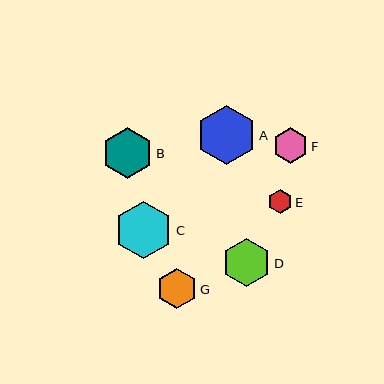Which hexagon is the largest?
Hexagon A is the largest with a size of approximately 60 pixels.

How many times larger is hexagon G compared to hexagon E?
Hexagon G is approximately 1.7 times the size of hexagon E.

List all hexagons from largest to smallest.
From largest to smallest: A, C, B, D, G, F, E.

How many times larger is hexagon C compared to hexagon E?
Hexagon C is approximately 2.4 times the size of hexagon E.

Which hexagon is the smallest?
Hexagon E is the smallest with a size of approximately 24 pixels.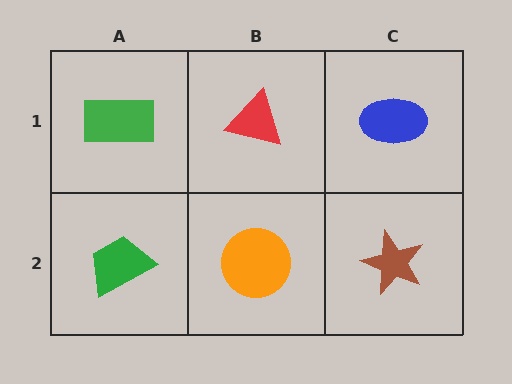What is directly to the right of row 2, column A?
An orange circle.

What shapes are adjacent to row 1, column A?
A green trapezoid (row 2, column A), a red triangle (row 1, column B).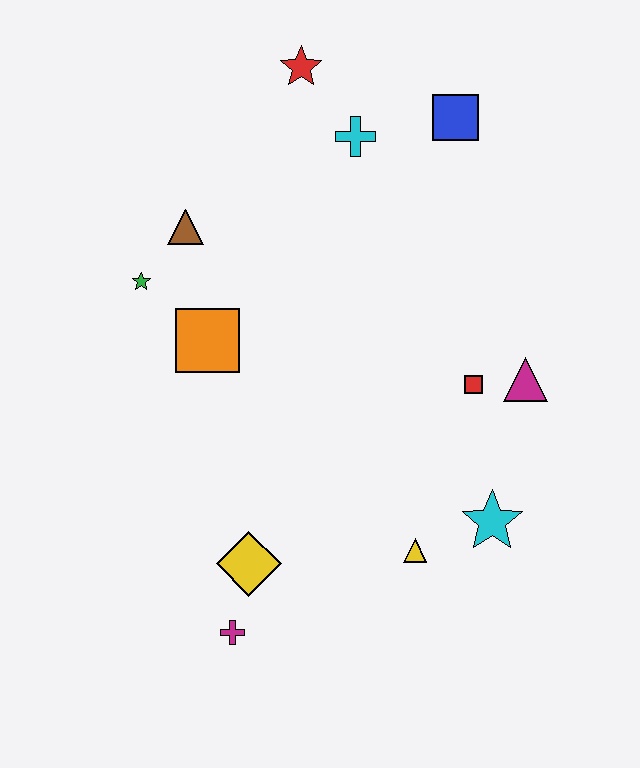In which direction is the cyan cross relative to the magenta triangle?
The cyan cross is above the magenta triangle.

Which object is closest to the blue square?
The cyan cross is closest to the blue square.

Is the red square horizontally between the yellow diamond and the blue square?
No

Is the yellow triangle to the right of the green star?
Yes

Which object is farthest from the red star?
The magenta cross is farthest from the red star.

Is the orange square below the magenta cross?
No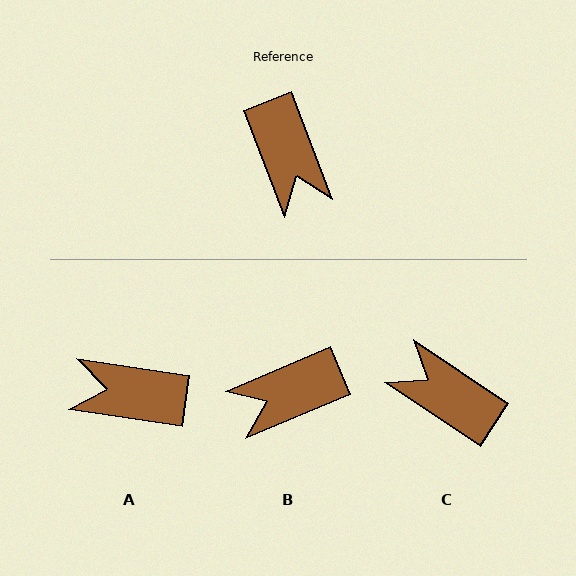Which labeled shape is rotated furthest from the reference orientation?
C, about 144 degrees away.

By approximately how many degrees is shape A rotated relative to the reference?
Approximately 119 degrees clockwise.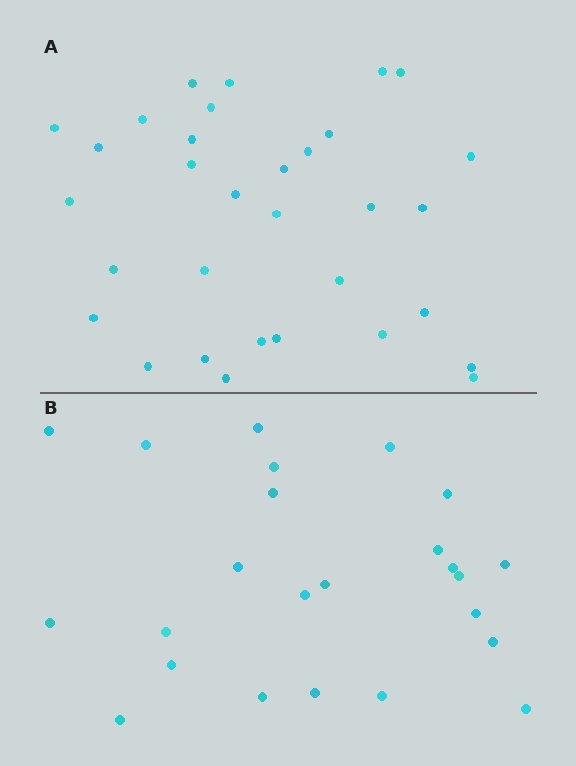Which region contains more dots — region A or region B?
Region A (the top region) has more dots.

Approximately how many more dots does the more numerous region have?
Region A has roughly 8 or so more dots than region B.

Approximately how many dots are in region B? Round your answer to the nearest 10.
About 20 dots. (The exact count is 24, which rounds to 20.)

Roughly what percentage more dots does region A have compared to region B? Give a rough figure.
About 35% more.